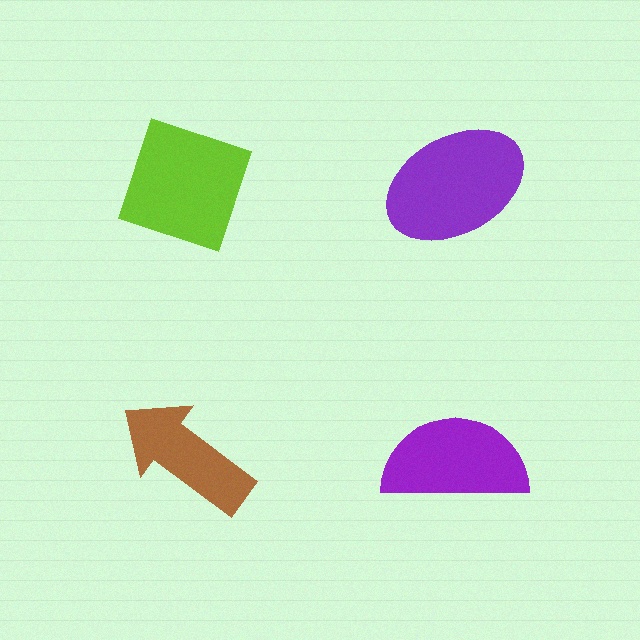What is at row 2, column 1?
A brown arrow.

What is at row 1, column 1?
A lime diamond.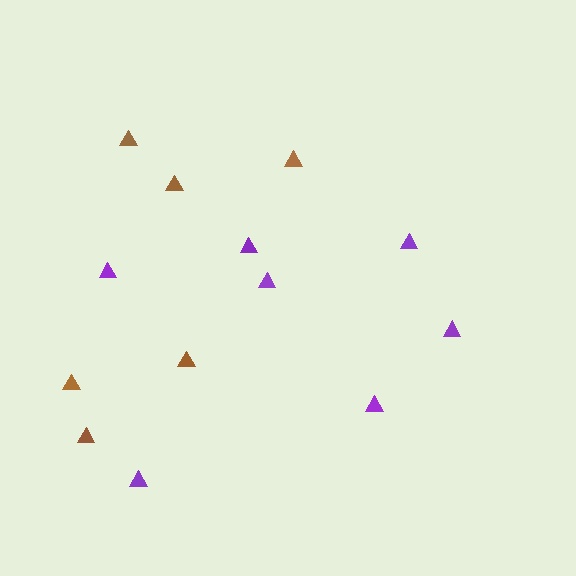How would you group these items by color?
There are 2 groups: one group of purple triangles (7) and one group of brown triangles (6).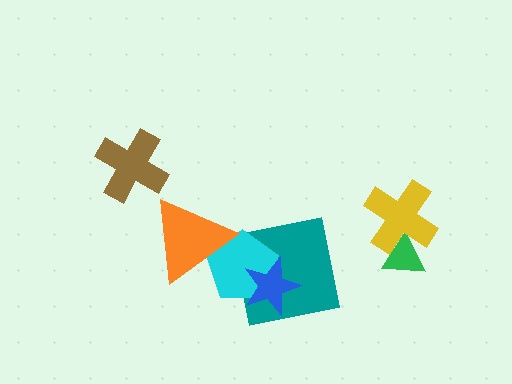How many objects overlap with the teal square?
2 objects overlap with the teal square.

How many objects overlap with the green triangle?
1 object overlaps with the green triangle.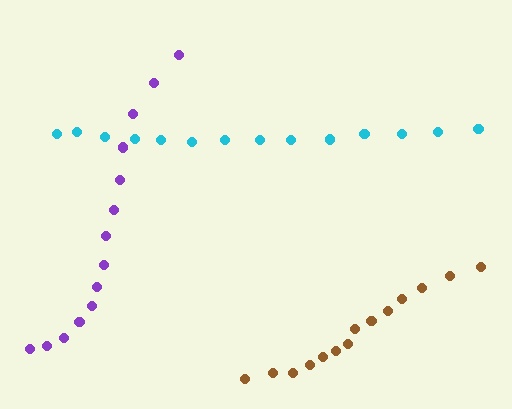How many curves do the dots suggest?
There are 3 distinct paths.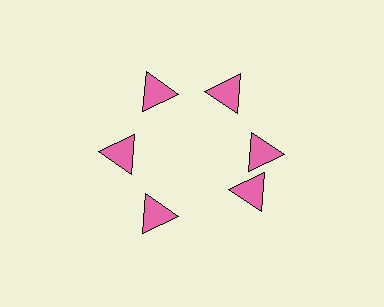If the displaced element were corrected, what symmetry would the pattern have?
It would have 6-fold rotational symmetry — the pattern would map onto itself every 60 degrees.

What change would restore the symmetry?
The symmetry would be restored by rotating it back into even spacing with its neighbors so that all 6 triangles sit at equal angles and equal distance from the center.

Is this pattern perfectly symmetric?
No. The 6 pink triangles are arranged in a ring, but one element near the 5 o'clock position is rotated out of alignment along the ring, breaking the 6-fold rotational symmetry.